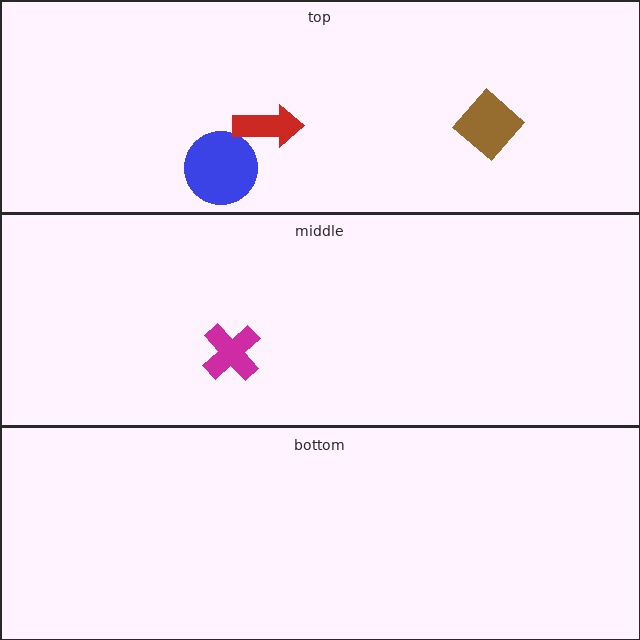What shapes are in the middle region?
The magenta cross.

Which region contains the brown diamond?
The top region.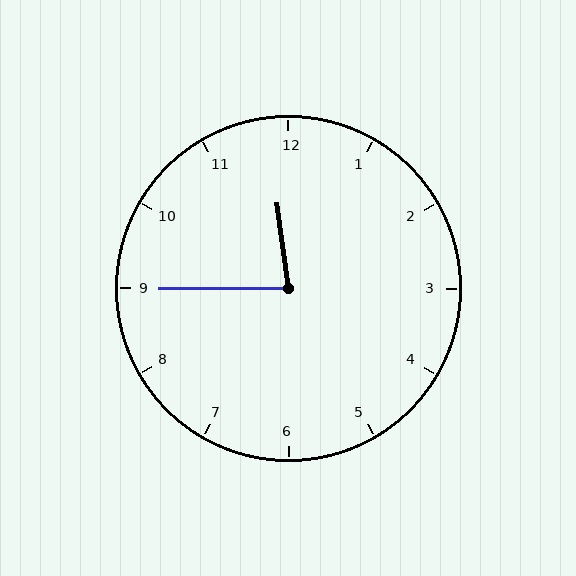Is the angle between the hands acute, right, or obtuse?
It is acute.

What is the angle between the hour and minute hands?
Approximately 82 degrees.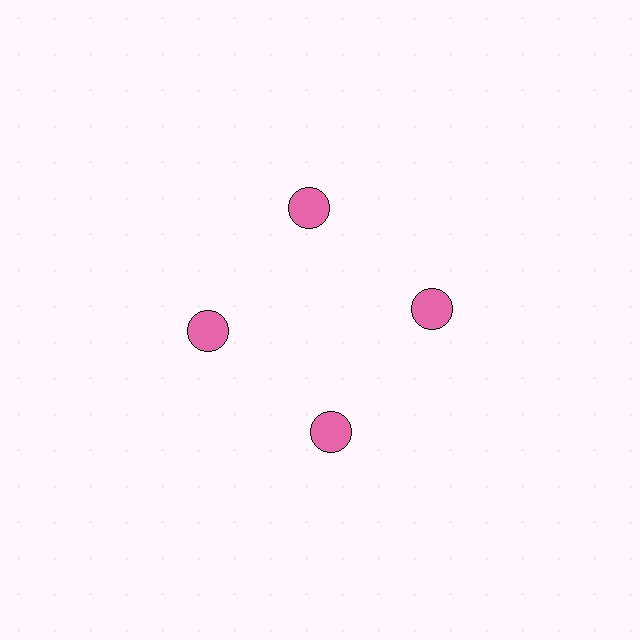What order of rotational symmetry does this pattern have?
This pattern has 4-fold rotational symmetry.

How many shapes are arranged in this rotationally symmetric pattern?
There are 4 shapes, arranged in 4 groups of 1.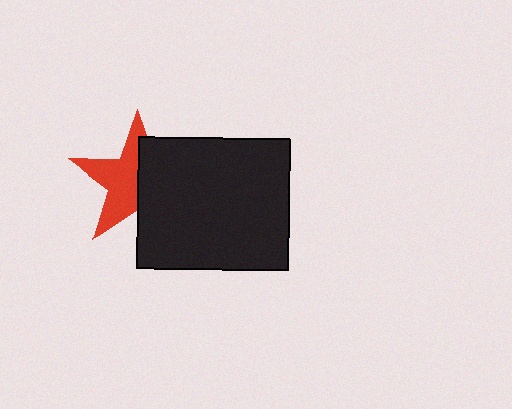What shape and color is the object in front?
The object in front is a black rectangle.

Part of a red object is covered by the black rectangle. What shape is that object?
It is a star.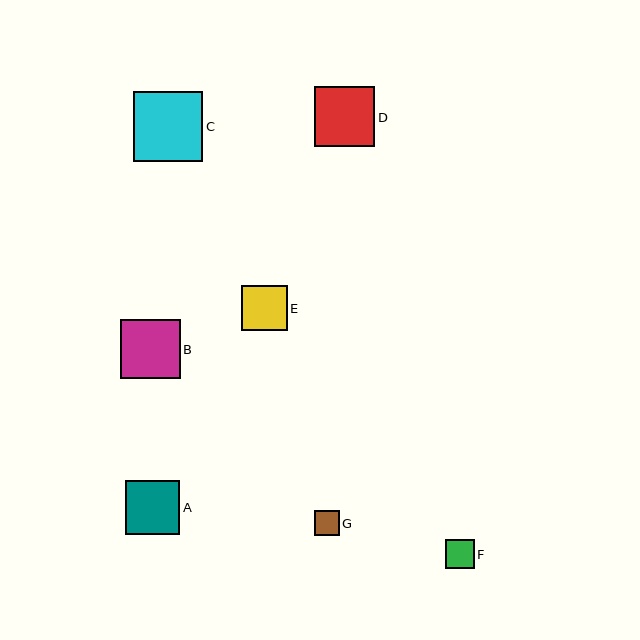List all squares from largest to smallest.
From largest to smallest: C, D, B, A, E, F, G.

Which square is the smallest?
Square G is the smallest with a size of approximately 25 pixels.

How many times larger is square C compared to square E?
Square C is approximately 1.5 times the size of square E.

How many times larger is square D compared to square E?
Square D is approximately 1.3 times the size of square E.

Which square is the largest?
Square C is the largest with a size of approximately 70 pixels.